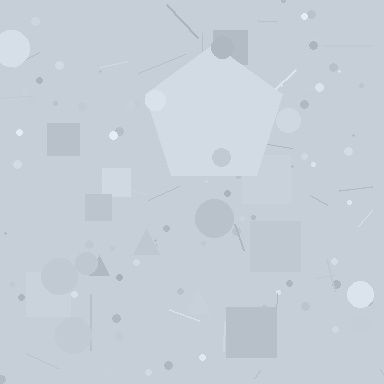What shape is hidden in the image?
A pentagon is hidden in the image.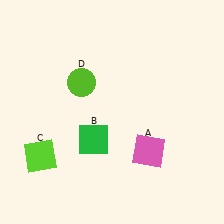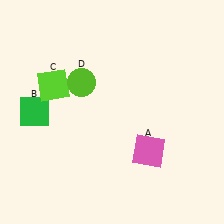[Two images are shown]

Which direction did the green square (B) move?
The green square (B) moved left.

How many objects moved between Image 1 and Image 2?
2 objects moved between the two images.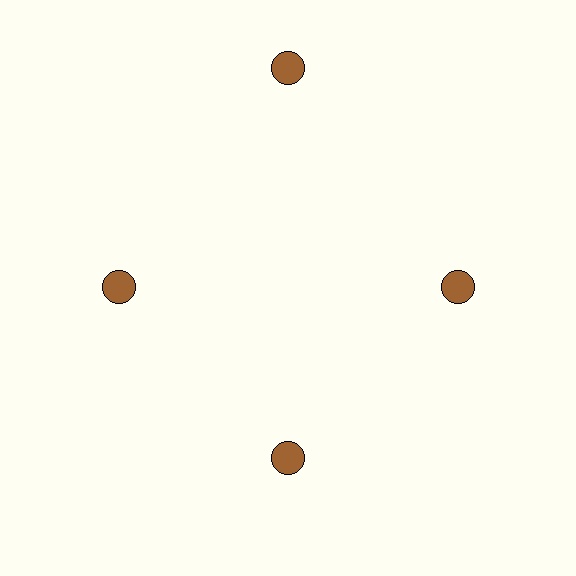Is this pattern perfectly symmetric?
No. The 4 brown circles are arranged in a ring, but one element near the 12 o'clock position is pushed outward from the center, breaking the 4-fold rotational symmetry.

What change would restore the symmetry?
The symmetry would be restored by moving it inward, back onto the ring so that all 4 circles sit at equal angles and equal distance from the center.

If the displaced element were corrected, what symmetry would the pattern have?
It would have 4-fold rotational symmetry — the pattern would map onto itself every 90 degrees.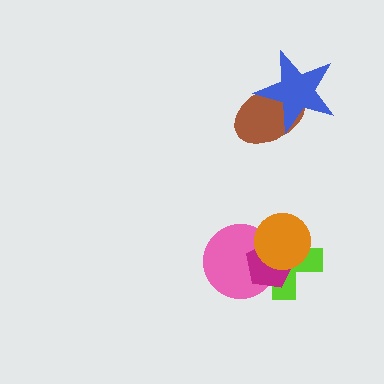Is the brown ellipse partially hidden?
Yes, it is partially covered by another shape.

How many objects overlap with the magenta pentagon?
3 objects overlap with the magenta pentagon.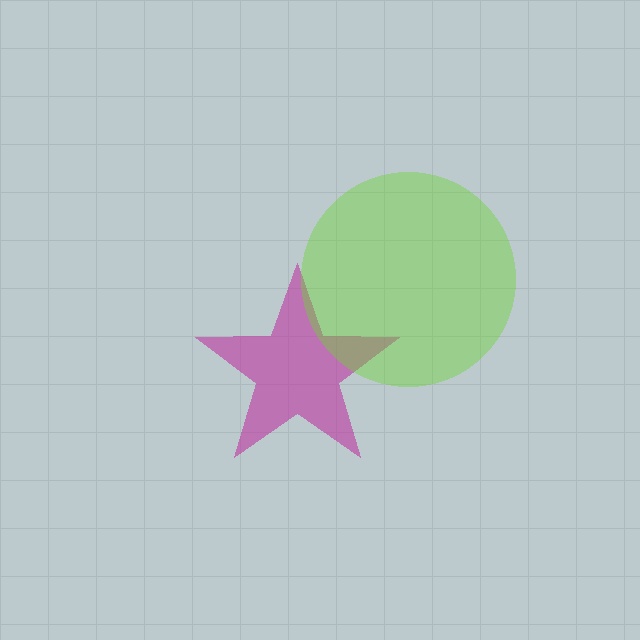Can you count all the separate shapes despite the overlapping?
Yes, there are 2 separate shapes.